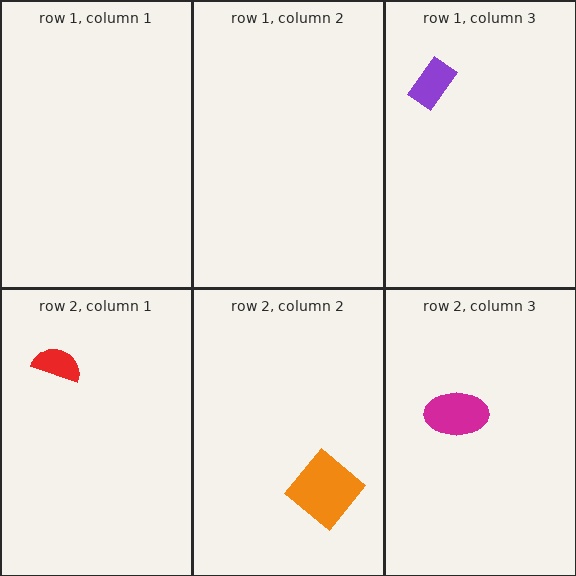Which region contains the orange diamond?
The row 2, column 2 region.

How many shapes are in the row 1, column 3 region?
1.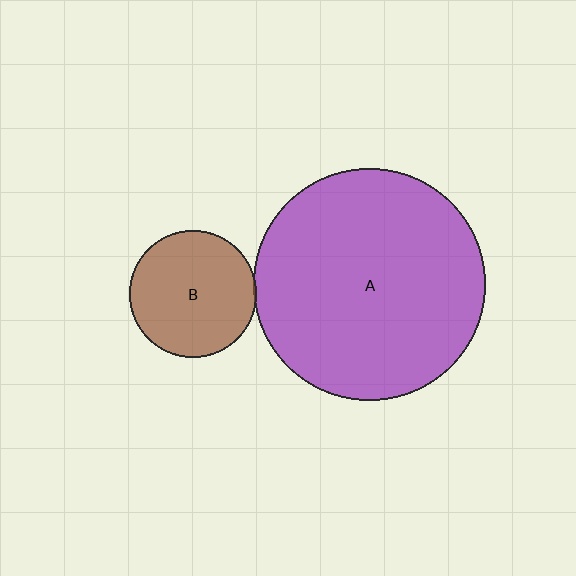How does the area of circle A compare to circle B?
Approximately 3.3 times.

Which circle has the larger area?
Circle A (purple).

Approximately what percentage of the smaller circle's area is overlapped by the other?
Approximately 5%.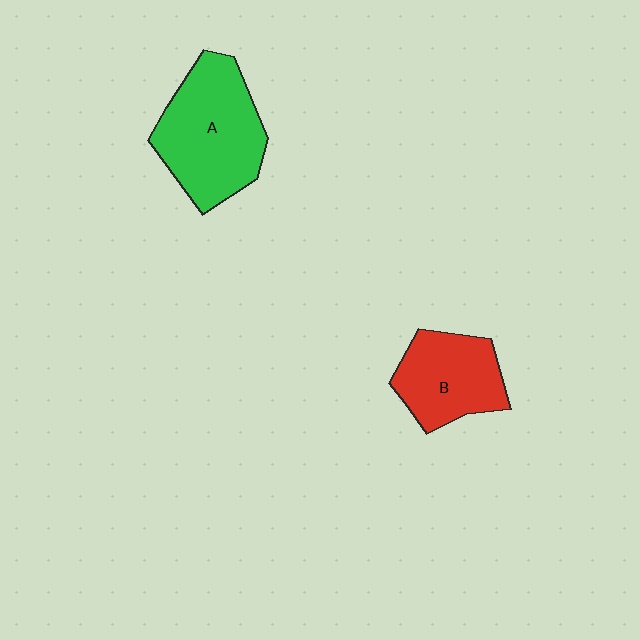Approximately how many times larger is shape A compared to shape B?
Approximately 1.4 times.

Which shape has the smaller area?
Shape B (red).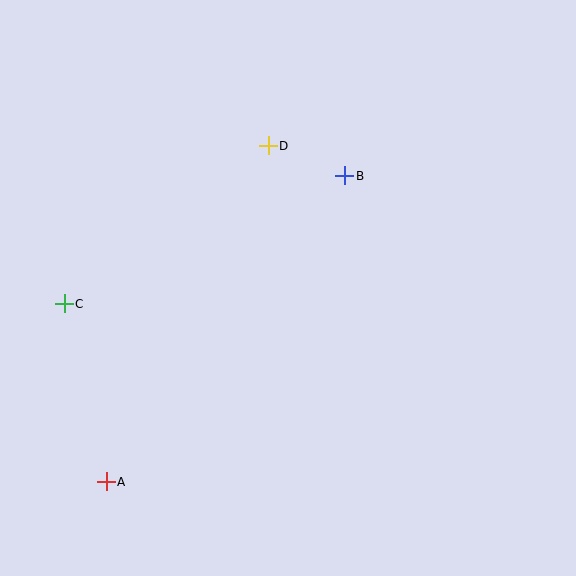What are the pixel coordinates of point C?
Point C is at (64, 304).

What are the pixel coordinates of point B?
Point B is at (344, 176).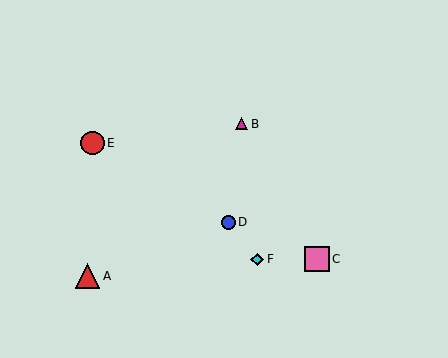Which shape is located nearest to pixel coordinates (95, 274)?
The red triangle (labeled A) at (87, 276) is nearest to that location.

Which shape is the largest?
The pink square (labeled C) is the largest.